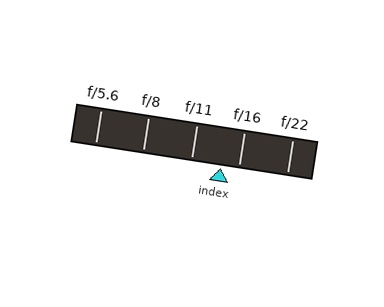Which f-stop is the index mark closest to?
The index mark is closest to f/16.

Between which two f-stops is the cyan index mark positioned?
The index mark is between f/11 and f/16.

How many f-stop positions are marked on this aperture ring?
There are 5 f-stop positions marked.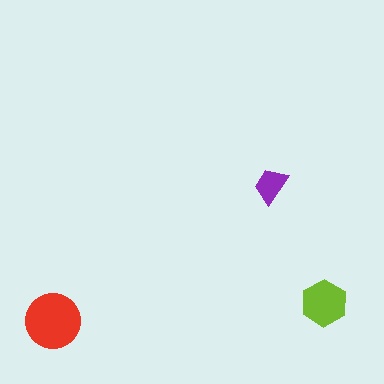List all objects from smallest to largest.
The purple trapezoid, the lime hexagon, the red circle.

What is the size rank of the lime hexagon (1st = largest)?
2nd.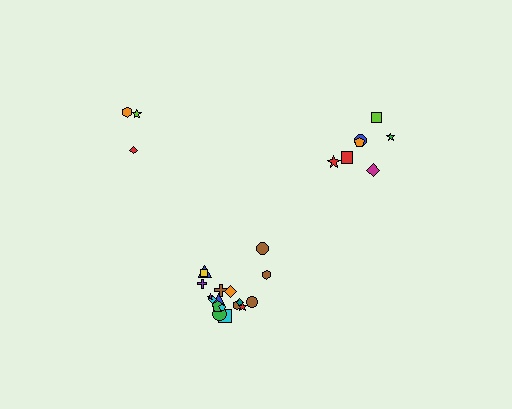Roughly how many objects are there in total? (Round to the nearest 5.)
Roughly 30 objects in total.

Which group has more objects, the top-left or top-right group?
The top-right group.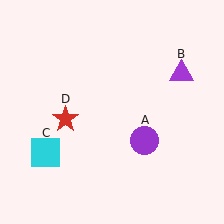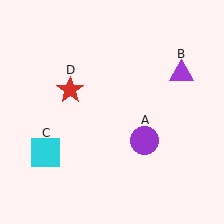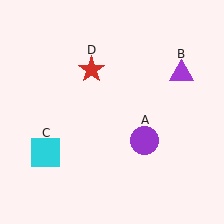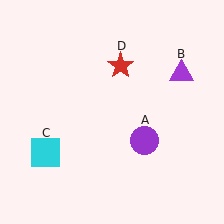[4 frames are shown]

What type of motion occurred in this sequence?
The red star (object D) rotated clockwise around the center of the scene.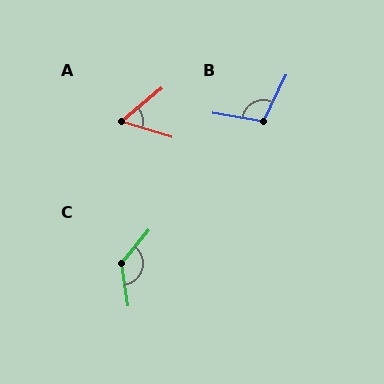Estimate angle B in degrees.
Approximately 107 degrees.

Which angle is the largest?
C, at approximately 132 degrees.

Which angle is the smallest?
A, at approximately 56 degrees.